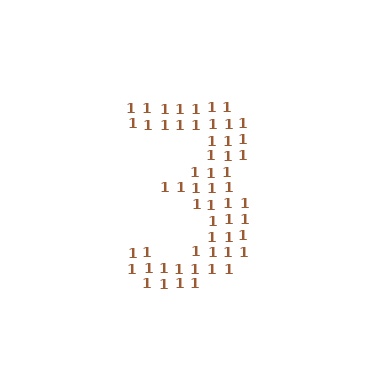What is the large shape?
The large shape is the digit 3.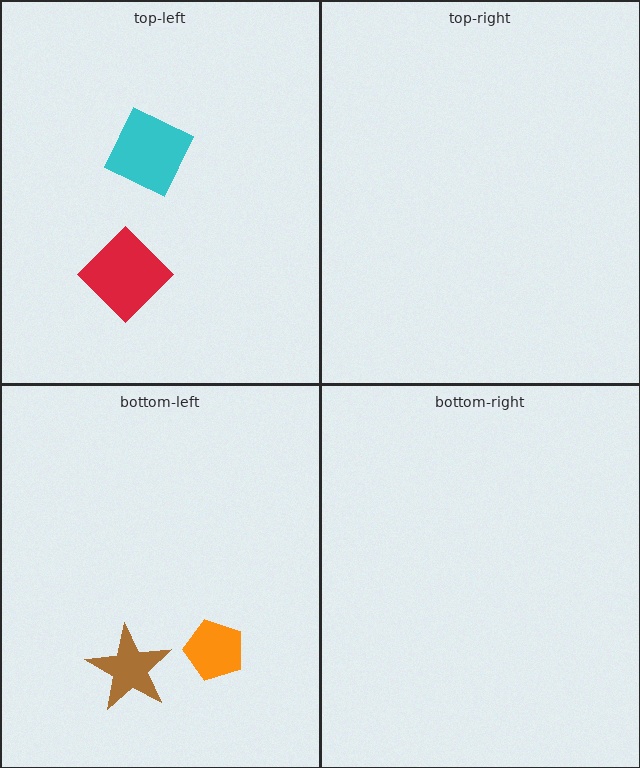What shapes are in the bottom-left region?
The orange pentagon, the brown star.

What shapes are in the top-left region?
The cyan square, the red diamond.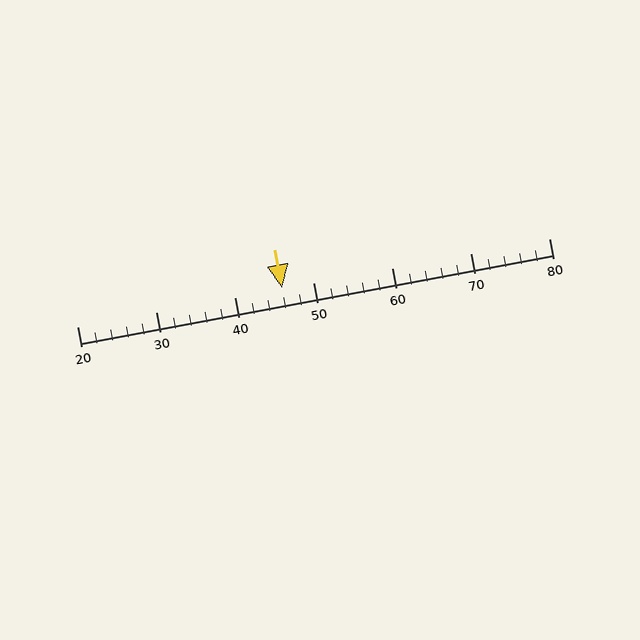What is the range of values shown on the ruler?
The ruler shows values from 20 to 80.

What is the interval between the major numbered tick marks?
The major tick marks are spaced 10 units apart.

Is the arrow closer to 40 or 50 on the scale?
The arrow is closer to 50.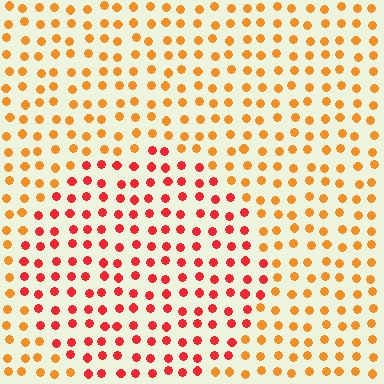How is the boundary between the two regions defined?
The boundary is defined purely by a slight shift in hue (about 35 degrees). Spacing, size, and orientation are identical on both sides.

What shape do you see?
I see a circle.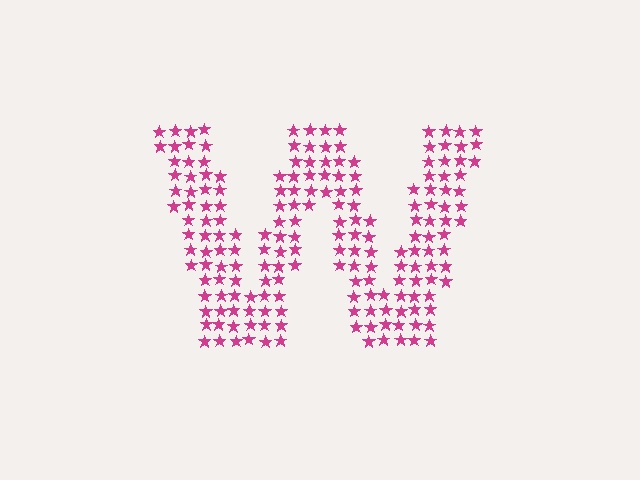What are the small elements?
The small elements are stars.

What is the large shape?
The large shape is the letter W.